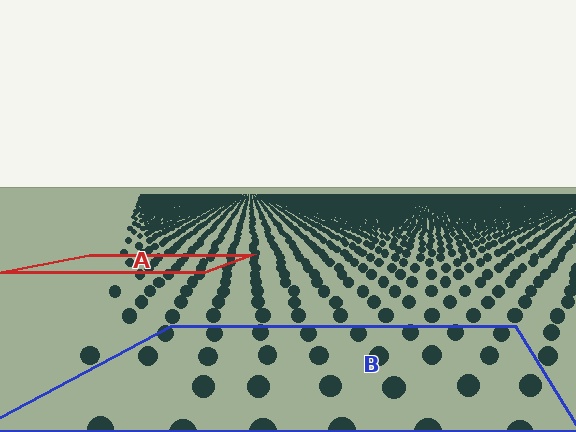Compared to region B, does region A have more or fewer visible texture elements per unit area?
Region A has more texture elements per unit area — they are packed more densely because it is farther away.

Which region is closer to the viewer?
Region B is closer. The texture elements there are larger and more spread out.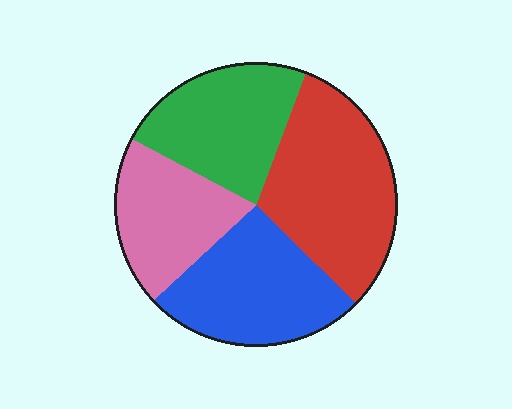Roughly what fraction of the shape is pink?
Pink covers about 20% of the shape.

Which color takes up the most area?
Red, at roughly 30%.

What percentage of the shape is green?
Green takes up about one quarter (1/4) of the shape.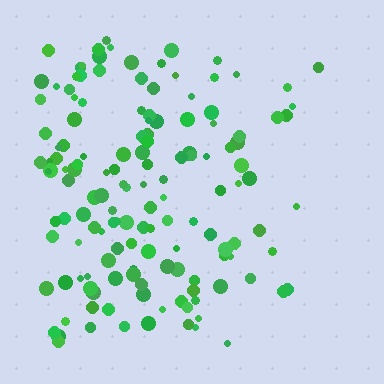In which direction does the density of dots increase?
From right to left, with the left side densest.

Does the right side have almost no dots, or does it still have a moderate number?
Still a moderate number, just noticeably fewer than the left.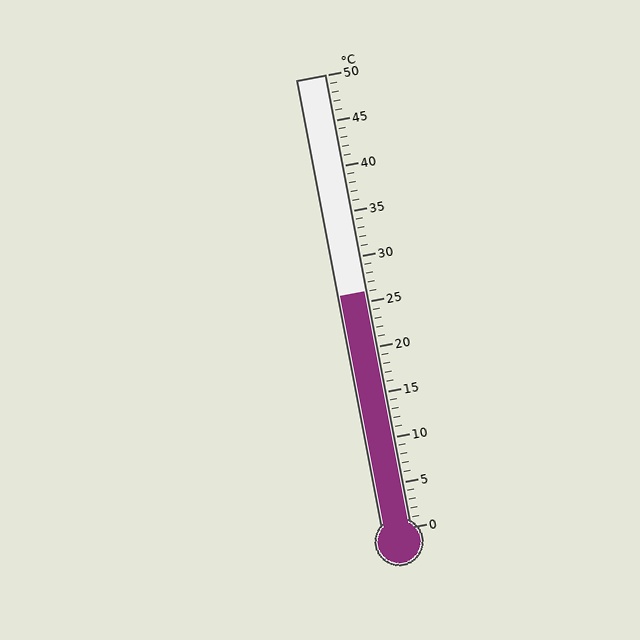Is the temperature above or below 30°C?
The temperature is below 30°C.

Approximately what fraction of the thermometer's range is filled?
The thermometer is filled to approximately 50% of its range.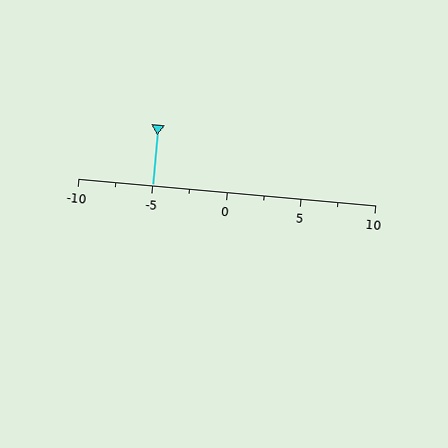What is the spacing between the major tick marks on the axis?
The major ticks are spaced 5 apart.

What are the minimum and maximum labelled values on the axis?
The axis runs from -10 to 10.